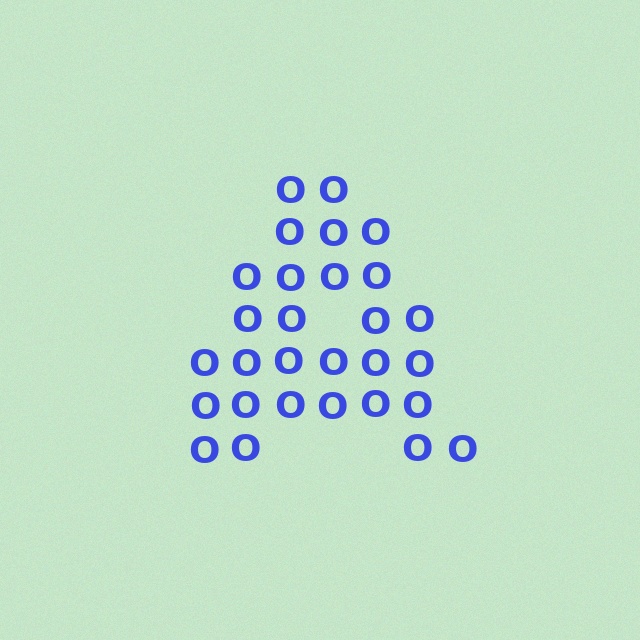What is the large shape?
The large shape is the letter A.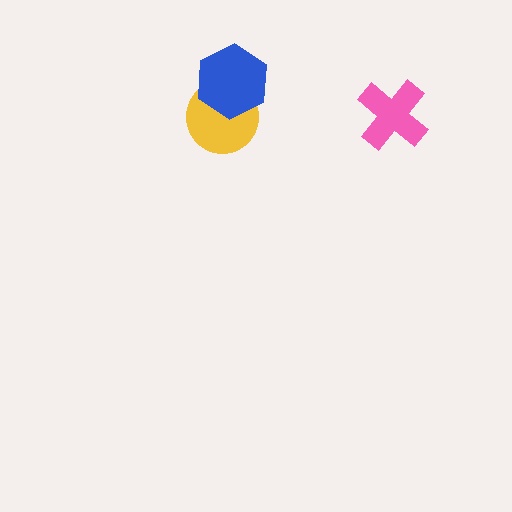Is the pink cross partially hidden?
No, no other shape covers it.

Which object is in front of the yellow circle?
The blue hexagon is in front of the yellow circle.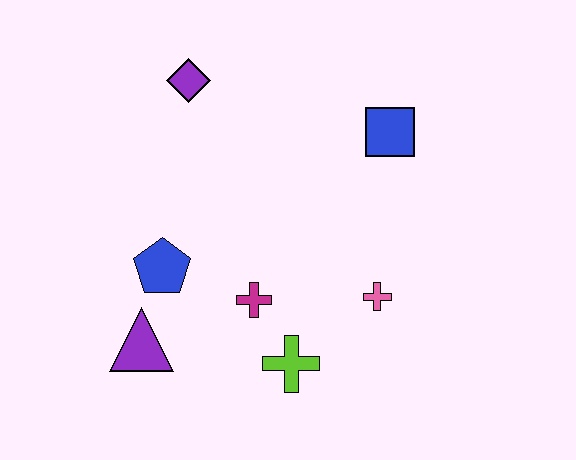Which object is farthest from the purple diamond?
The lime cross is farthest from the purple diamond.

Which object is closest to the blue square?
The pink cross is closest to the blue square.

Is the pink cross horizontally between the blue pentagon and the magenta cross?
No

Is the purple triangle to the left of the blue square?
Yes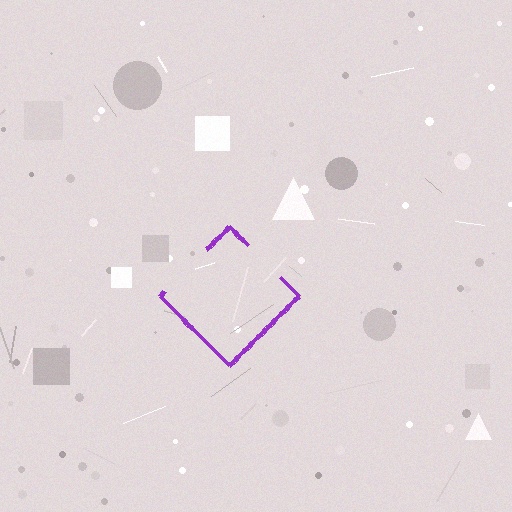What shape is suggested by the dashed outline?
The dashed outline suggests a diamond.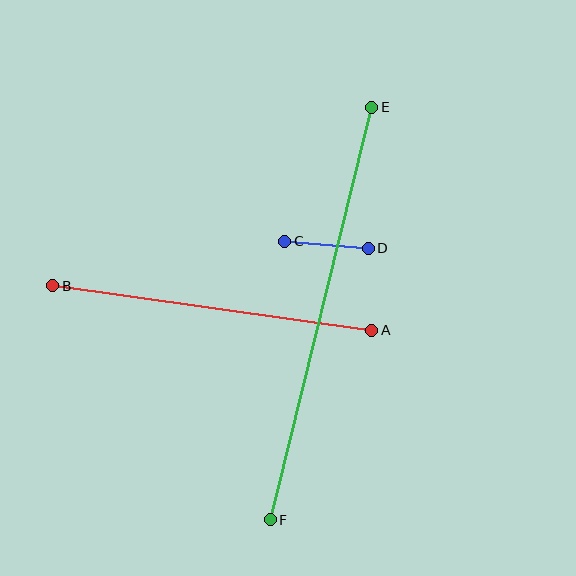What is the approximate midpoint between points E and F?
The midpoint is at approximately (321, 313) pixels.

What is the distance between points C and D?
The distance is approximately 84 pixels.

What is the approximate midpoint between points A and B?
The midpoint is at approximately (212, 308) pixels.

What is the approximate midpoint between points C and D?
The midpoint is at approximately (327, 245) pixels.